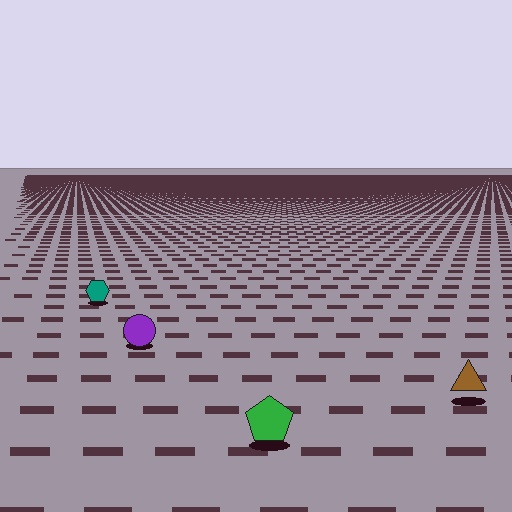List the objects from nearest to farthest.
From nearest to farthest: the green pentagon, the brown triangle, the purple circle, the teal hexagon.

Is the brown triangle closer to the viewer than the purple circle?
Yes. The brown triangle is closer — you can tell from the texture gradient: the ground texture is coarser near it.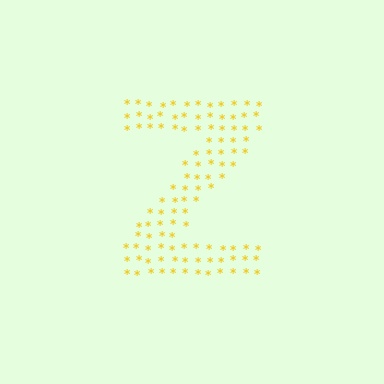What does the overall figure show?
The overall figure shows the letter Z.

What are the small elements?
The small elements are asterisks.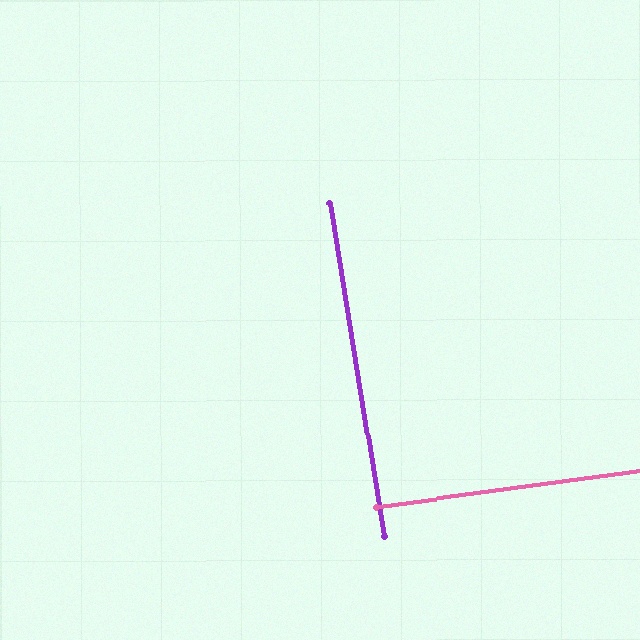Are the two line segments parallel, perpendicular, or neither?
Perpendicular — they meet at approximately 89°.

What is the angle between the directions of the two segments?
Approximately 89 degrees.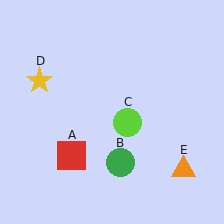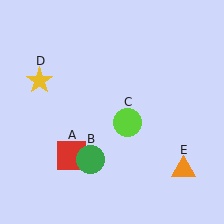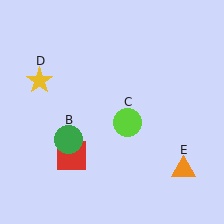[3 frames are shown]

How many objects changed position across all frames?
1 object changed position: green circle (object B).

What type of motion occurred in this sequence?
The green circle (object B) rotated clockwise around the center of the scene.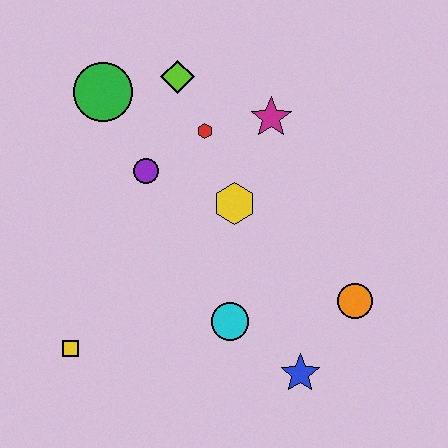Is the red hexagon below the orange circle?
No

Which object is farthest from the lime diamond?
The blue star is farthest from the lime diamond.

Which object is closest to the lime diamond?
The red hexagon is closest to the lime diamond.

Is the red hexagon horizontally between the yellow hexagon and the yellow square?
Yes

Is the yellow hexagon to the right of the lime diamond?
Yes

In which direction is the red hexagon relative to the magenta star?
The red hexagon is to the left of the magenta star.